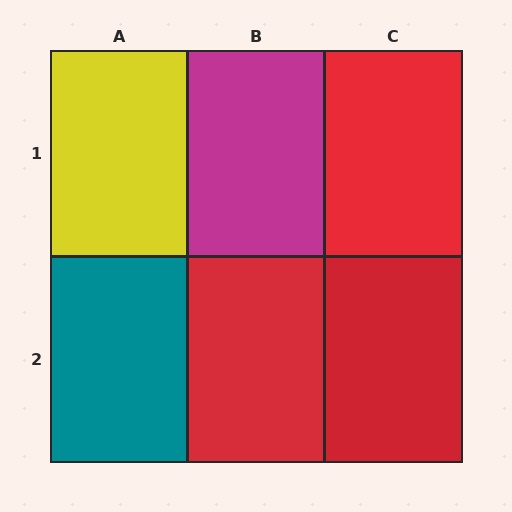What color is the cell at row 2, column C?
Red.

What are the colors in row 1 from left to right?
Yellow, magenta, red.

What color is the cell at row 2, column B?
Red.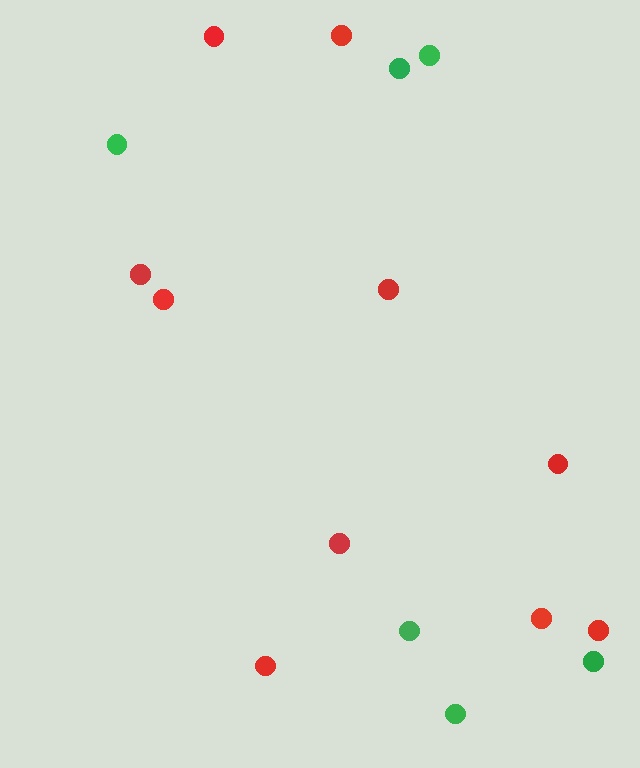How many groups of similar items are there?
There are 2 groups: one group of green circles (6) and one group of red circles (10).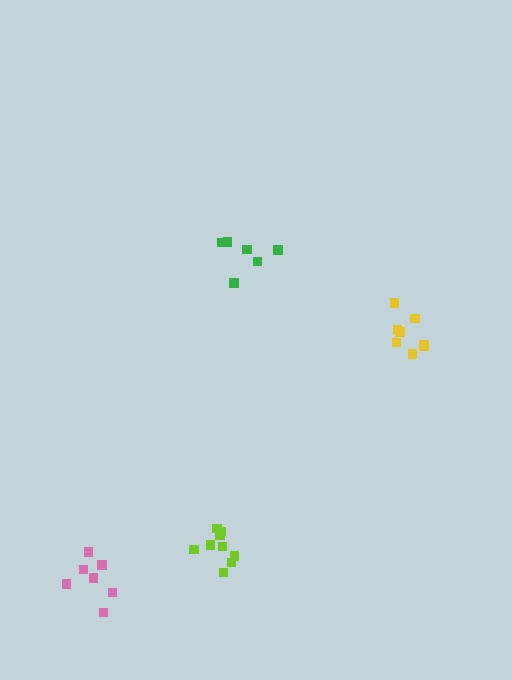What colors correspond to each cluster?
The clusters are colored: lime, green, pink, yellow.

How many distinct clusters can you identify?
There are 4 distinct clusters.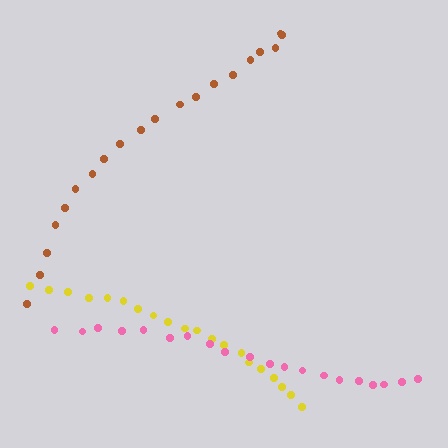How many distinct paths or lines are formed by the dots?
There are 3 distinct paths.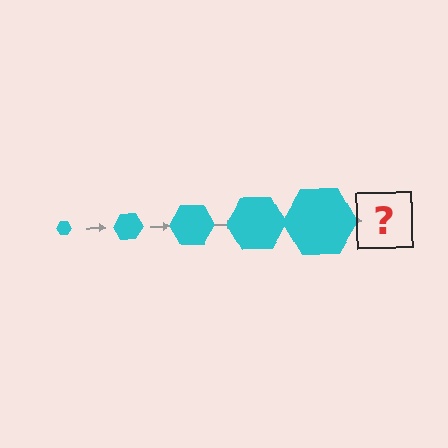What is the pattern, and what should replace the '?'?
The pattern is that the hexagon gets progressively larger each step. The '?' should be a cyan hexagon, larger than the previous one.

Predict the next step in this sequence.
The next step is a cyan hexagon, larger than the previous one.